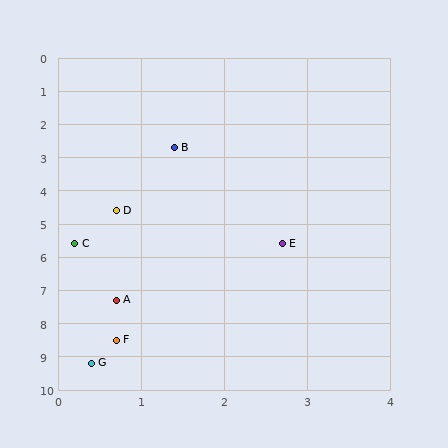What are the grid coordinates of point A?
Point A is at approximately (0.7, 7.3).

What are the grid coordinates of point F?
Point F is at approximately (0.7, 8.5).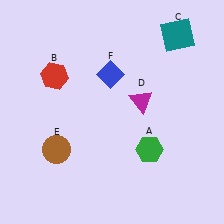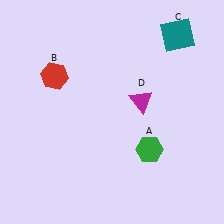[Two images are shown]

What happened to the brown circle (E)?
The brown circle (E) was removed in Image 2. It was in the bottom-left area of Image 1.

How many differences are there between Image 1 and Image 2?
There are 2 differences between the two images.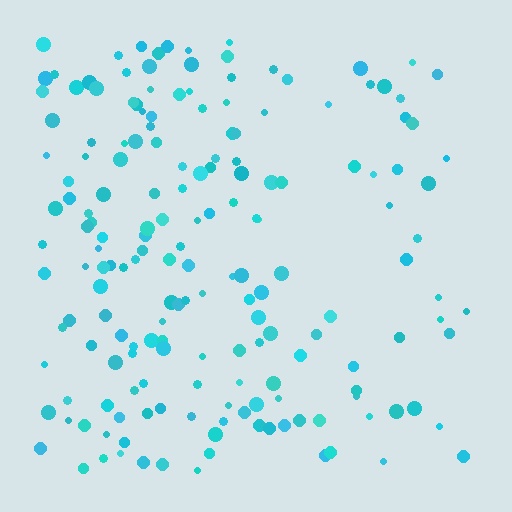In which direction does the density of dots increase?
From right to left, with the left side densest.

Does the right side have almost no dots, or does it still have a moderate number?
Still a moderate number, just noticeably fewer than the left.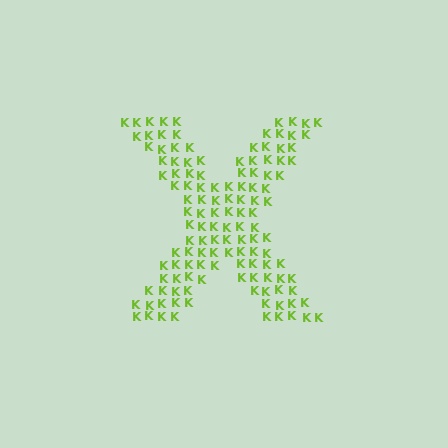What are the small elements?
The small elements are letter K's.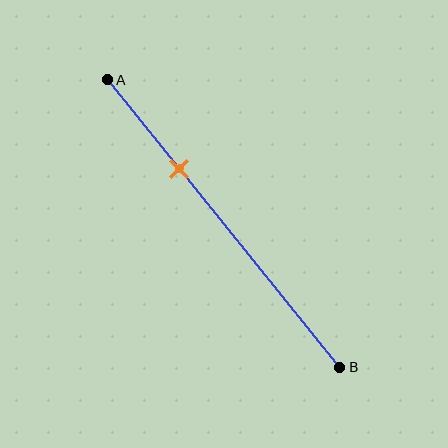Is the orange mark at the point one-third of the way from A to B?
Yes, the mark is approximately at the one-third point.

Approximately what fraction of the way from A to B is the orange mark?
The orange mark is approximately 30% of the way from A to B.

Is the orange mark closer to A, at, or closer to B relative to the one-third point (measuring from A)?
The orange mark is approximately at the one-third point of segment AB.